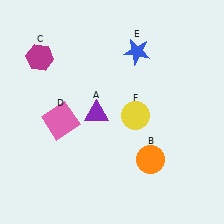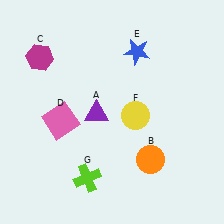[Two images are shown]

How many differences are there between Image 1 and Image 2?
There is 1 difference between the two images.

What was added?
A lime cross (G) was added in Image 2.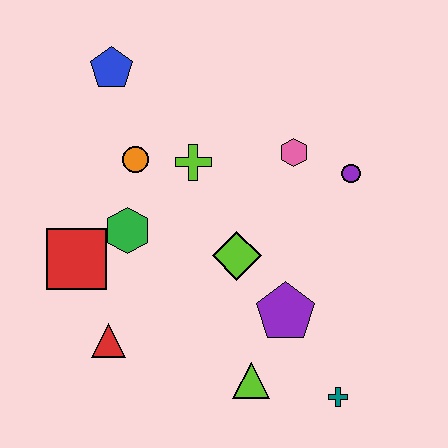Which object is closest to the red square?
The green hexagon is closest to the red square.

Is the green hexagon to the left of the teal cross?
Yes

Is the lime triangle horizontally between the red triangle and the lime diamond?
No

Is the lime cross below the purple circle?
No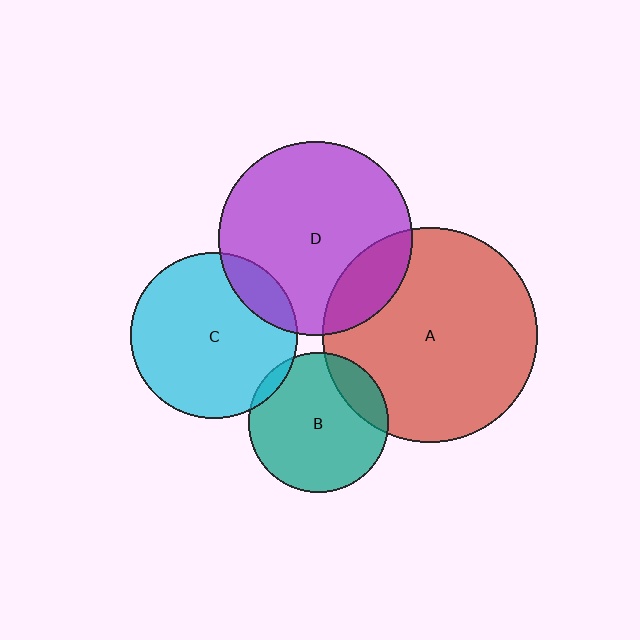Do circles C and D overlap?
Yes.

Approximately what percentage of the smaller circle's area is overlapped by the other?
Approximately 15%.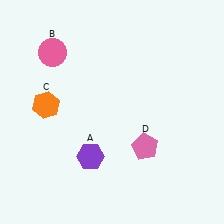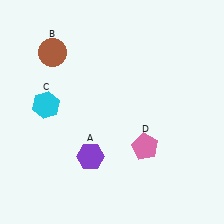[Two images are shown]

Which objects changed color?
B changed from pink to brown. C changed from orange to cyan.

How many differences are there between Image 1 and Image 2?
There are 2 differences between the two images.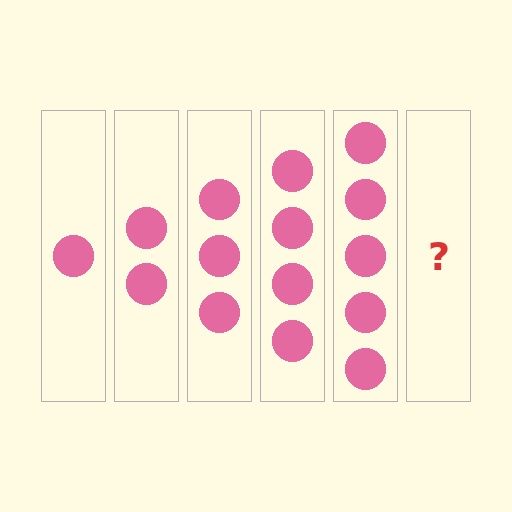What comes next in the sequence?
The next element should be 6 circles.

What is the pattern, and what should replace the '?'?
The pattern is that each step adds one more circle. The '?' should be 6 circles.